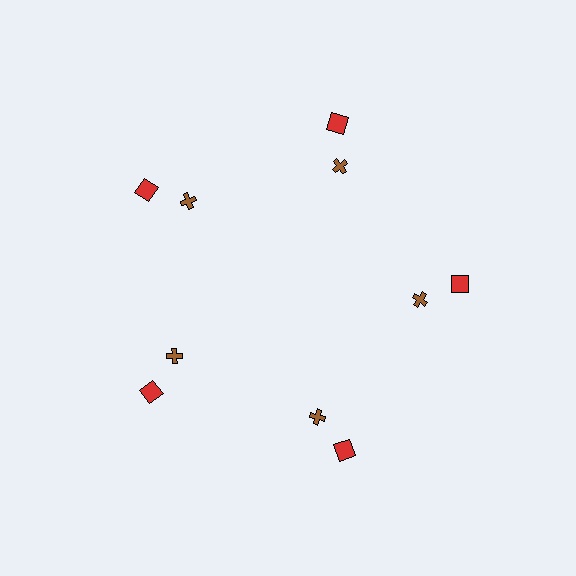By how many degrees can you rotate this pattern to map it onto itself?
The pattern maps onto itself every 72 degrees of rotation.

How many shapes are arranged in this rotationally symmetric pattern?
There are 10 shapes, arranged in 5 groups of 2.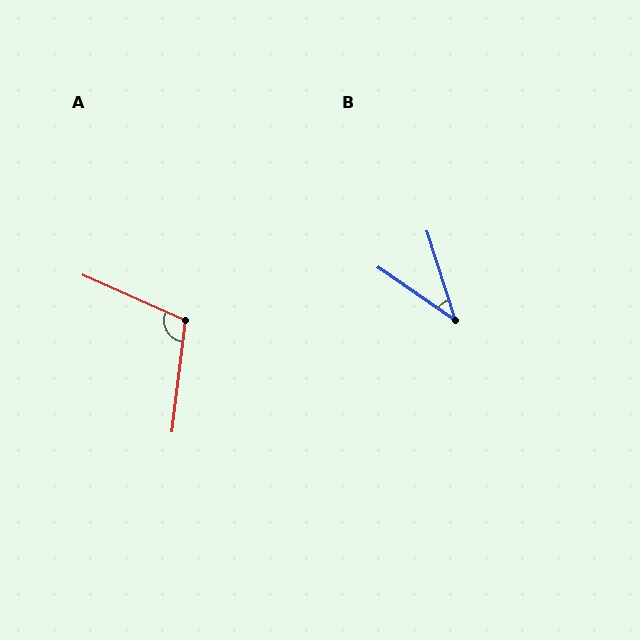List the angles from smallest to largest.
B (38°), A (107°).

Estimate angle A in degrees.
Approximately 107 degrees.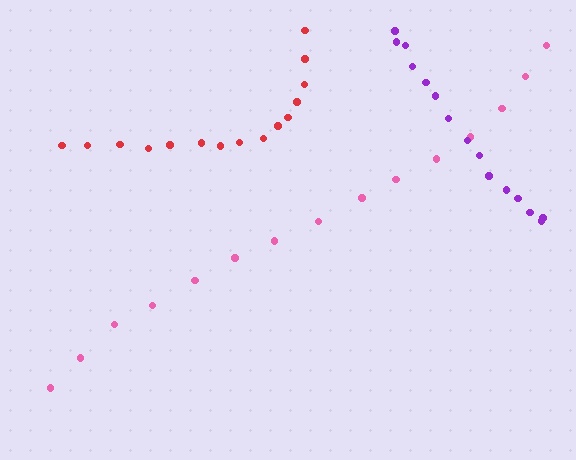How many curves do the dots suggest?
There are 3 distinct paths.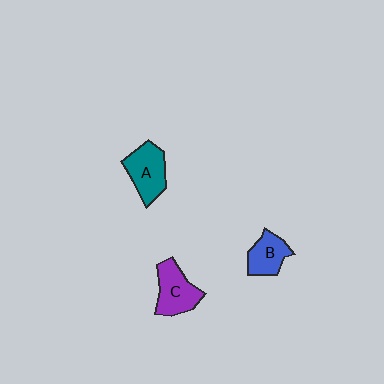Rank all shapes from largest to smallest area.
From largest to smallest: A (teal), C (purple), B (blue).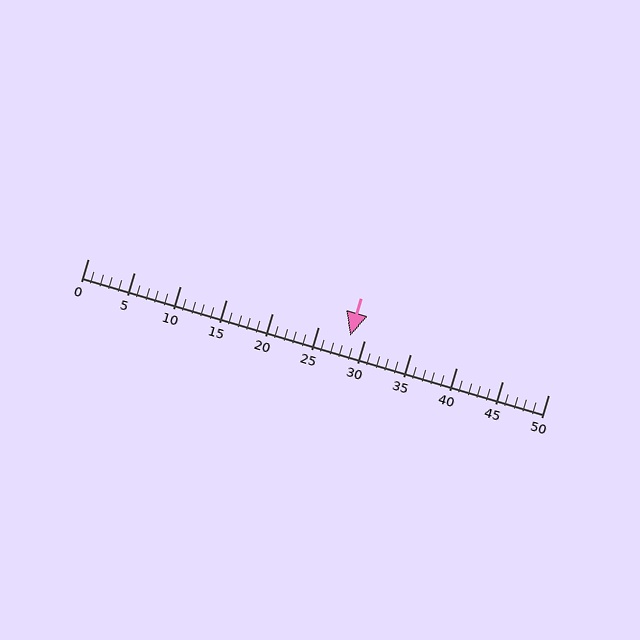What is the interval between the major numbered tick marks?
The major tick marks are spaced 5 units apart.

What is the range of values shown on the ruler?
The ruler shows values from 0 to 50.